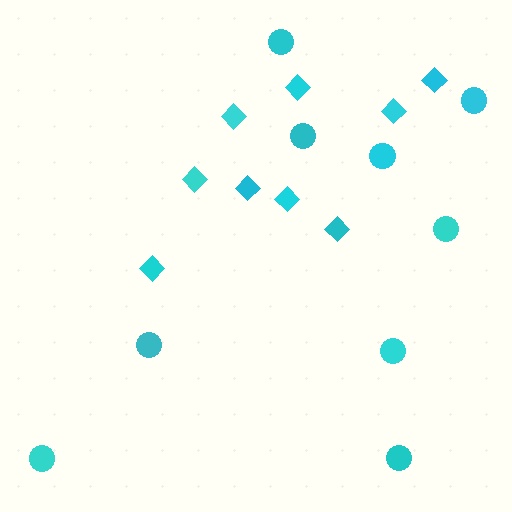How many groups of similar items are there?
There are 2 groups: one group of circles (9) and one group of diamonds (9).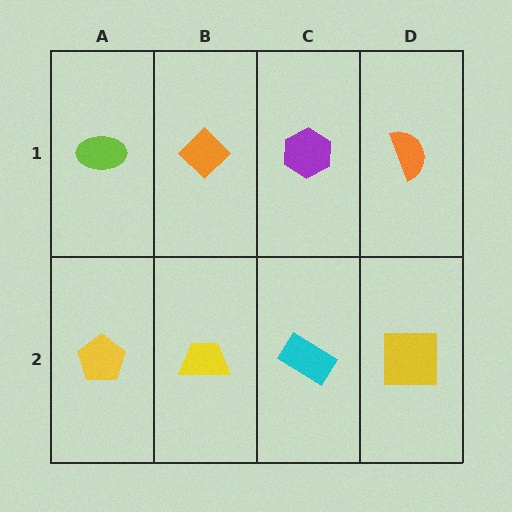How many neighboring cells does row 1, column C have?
3.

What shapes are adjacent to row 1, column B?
A yellow trapezoid (row 2, column B), a lime ellipse (row 1, column A), a purple hexagon (row 1, column C).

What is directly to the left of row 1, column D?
A purple hexagon.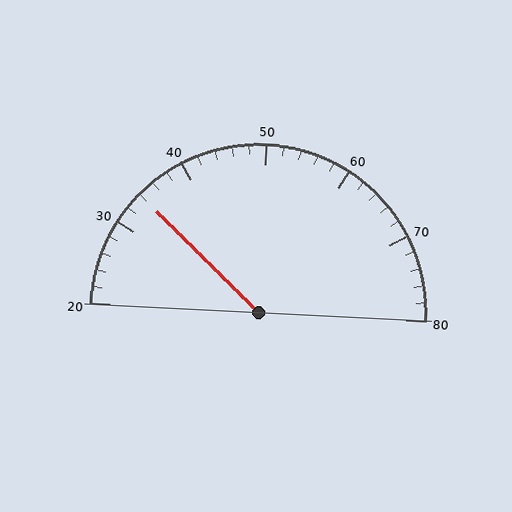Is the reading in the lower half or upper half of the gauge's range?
The reading is in the lower half of the range (20 to 80).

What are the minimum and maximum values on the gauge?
The gauge ranges from 20 to 80.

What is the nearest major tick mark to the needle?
The nearest major tick mark is 30.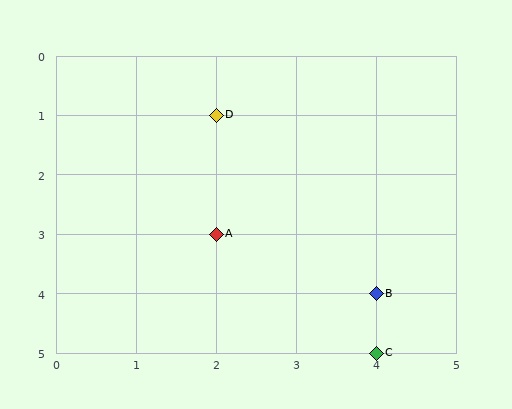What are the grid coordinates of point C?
Point C is at grid coordinates (4, 5).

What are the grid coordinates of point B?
Point B is at grid coordinates (4, 4).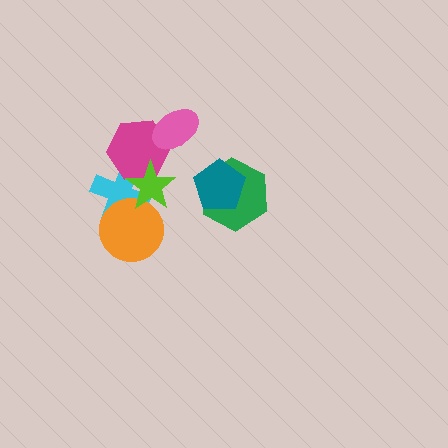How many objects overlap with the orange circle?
2 objects overlap with the orange circle.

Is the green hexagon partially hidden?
Yes, it is partially covered by another shape.